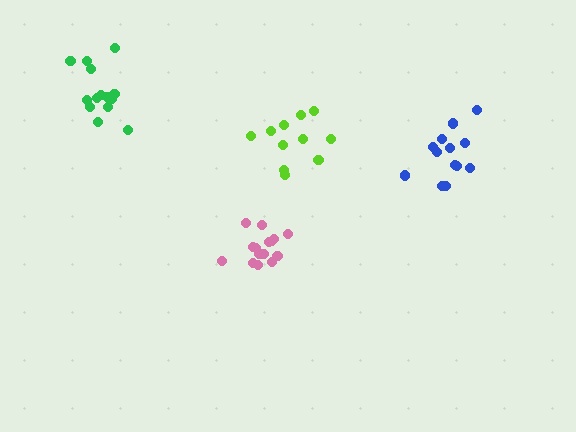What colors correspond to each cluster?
The clusters are colored: lime, blue, pink, green.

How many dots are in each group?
Group 1: 11 dots, Group 2: 13 dots, Group 3: 15 dots, Group 4: 15 dots (54 total).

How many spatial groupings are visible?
There are 4 spatial groupings.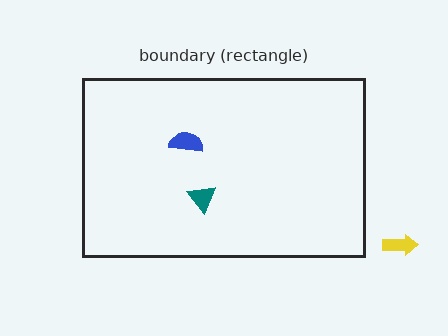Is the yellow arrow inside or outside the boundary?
Outside.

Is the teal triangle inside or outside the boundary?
Inside.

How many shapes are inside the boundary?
2 inside, 1 outside.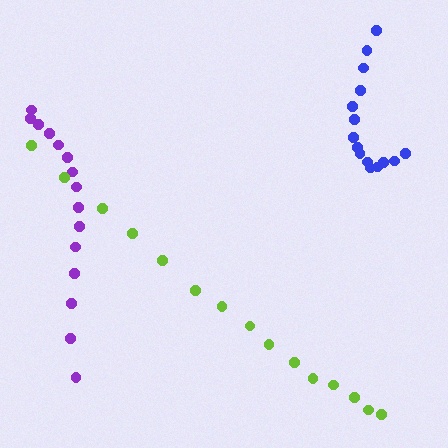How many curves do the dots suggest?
There are 3 distinct paths.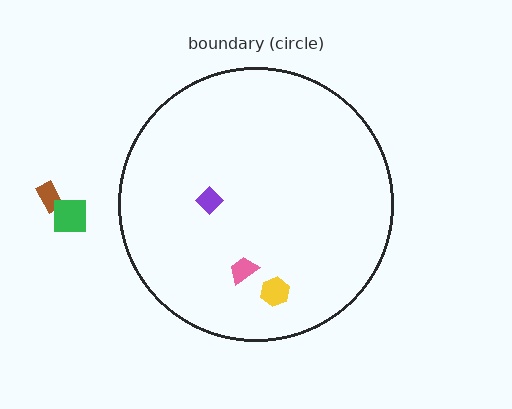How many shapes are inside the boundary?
3 inside, 2 outside.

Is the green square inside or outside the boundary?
Outside.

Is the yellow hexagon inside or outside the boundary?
Inside.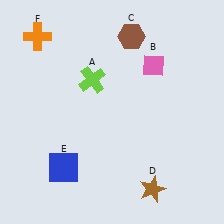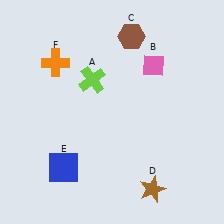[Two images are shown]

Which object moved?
The orange cross (F) moved down.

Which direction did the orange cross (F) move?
The orange cross (F) moved down.